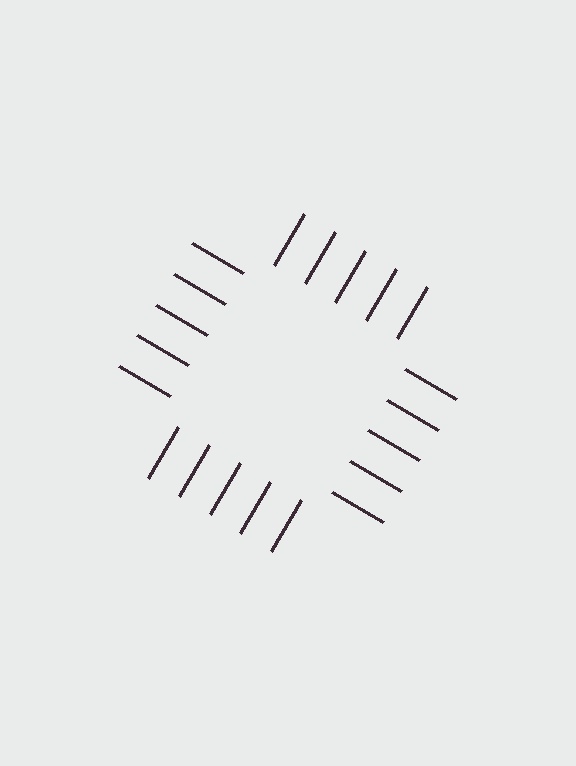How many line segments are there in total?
20 — 5 along each of the 4 edges.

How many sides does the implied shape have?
4 sides — the line-ends trace a square.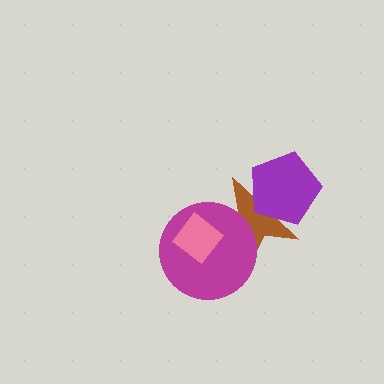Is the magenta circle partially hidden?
Yes, it is partially covered by another shape.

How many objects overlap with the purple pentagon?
1 object overlaps with the purple pentagon.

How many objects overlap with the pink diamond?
2 objects overlap with the pink diamond.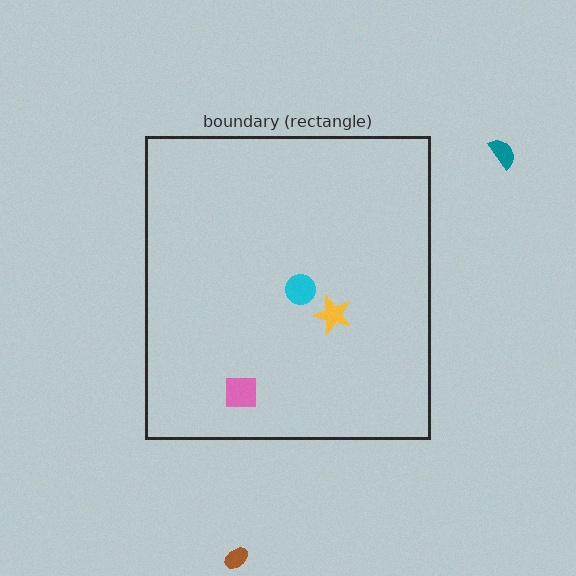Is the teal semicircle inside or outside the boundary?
Outside.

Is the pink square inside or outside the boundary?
Inside.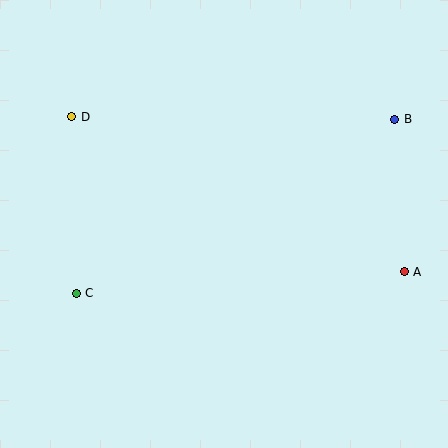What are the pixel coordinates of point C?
Point C is at (76, 293).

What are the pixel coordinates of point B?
Point B is at (395, 119).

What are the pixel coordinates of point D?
Point D is at (72, 117).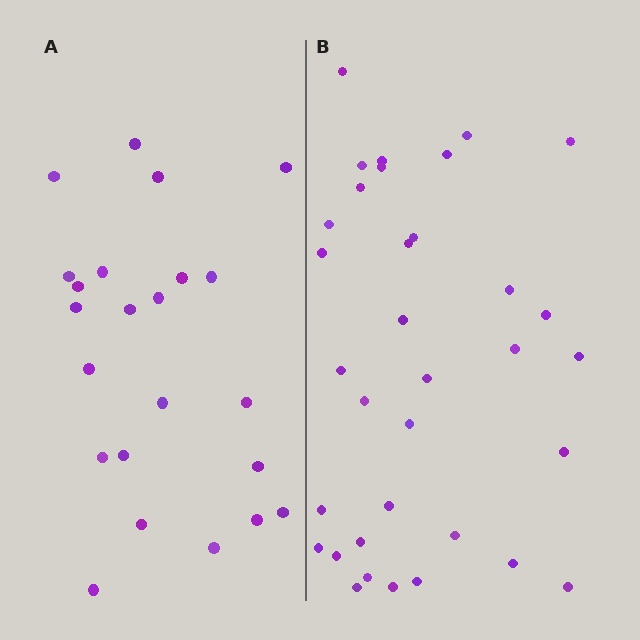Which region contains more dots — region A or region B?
Region B (the right region) has more dots.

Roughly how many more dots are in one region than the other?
Region B has roughly 12 or so more dots than region A.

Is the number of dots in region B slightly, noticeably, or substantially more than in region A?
Region B has substantially more. The ratio is roughly 1.5 to 1.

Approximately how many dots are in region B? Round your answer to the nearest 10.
About 30 dots. (The exact count is 34, which rounds to 30.)